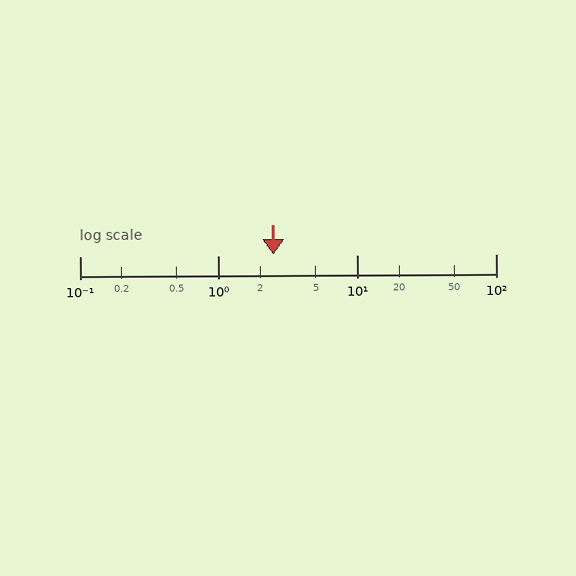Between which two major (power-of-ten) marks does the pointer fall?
The pointer is between 1 and 10.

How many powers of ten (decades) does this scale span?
The scale spans 3 decades, from 0.1 to 100.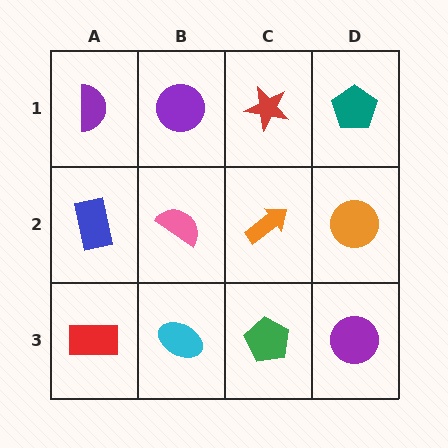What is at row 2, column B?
A pink semicircle.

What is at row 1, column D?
A teal pentagon.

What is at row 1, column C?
A red star.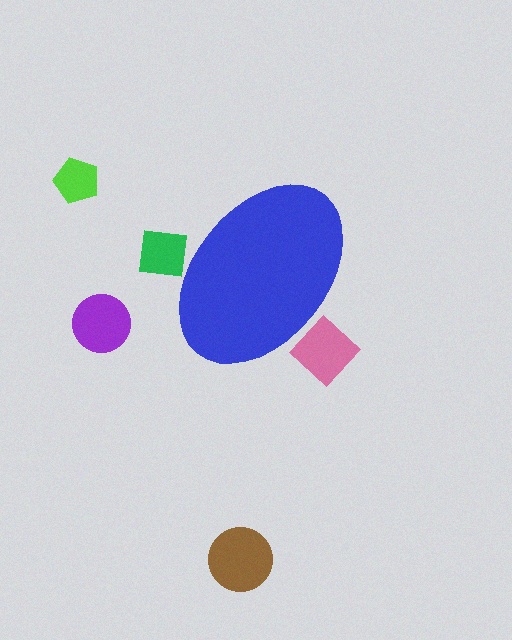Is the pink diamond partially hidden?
Yes, the pink diamond is partially hidden behind the blue ellipse.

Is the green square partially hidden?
Yes, the green square is partially hidden behind the blue ellipse.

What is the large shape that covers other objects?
A blue ellipse.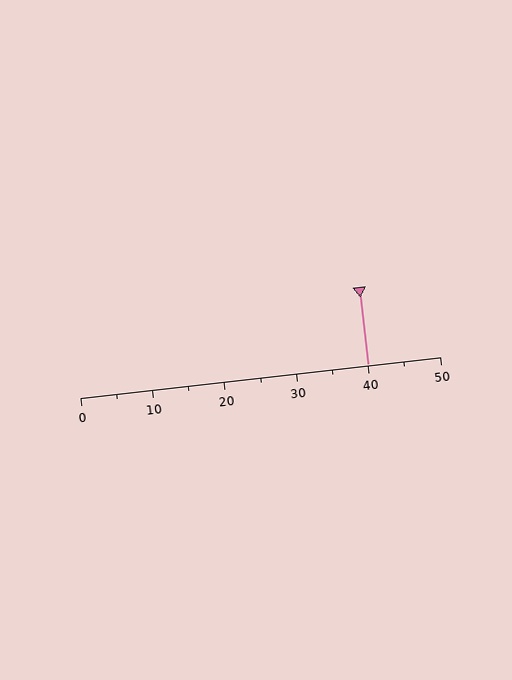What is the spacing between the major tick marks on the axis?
The major ticks are spaced 10 apart.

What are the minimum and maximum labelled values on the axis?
The axis runs from 0 to 50.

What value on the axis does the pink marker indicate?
The marker indicates approximately 40.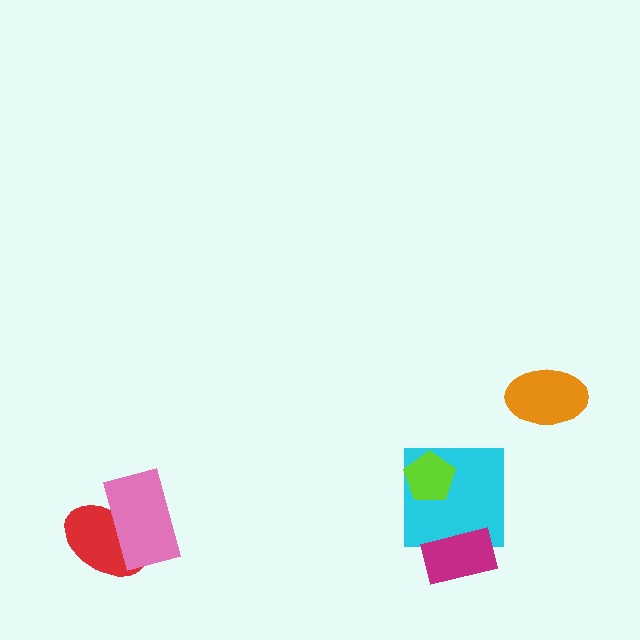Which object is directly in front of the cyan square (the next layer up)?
The lime pentagon is directly in front of the cyan square.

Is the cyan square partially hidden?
Yes, it is partially covered by another shape.